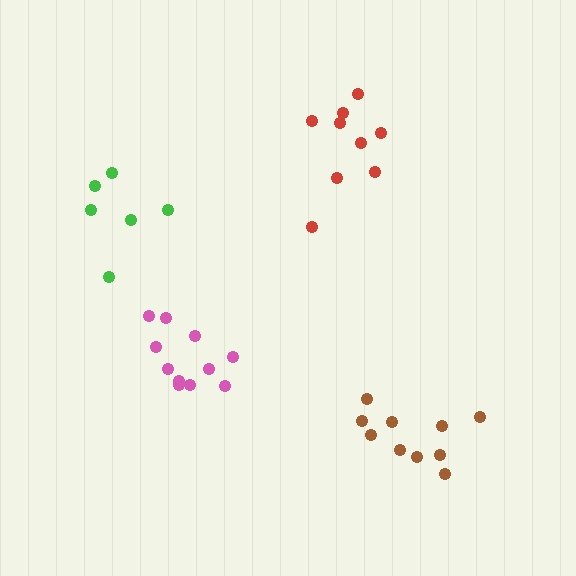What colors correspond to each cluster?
The clusters are colored: green, brown, pink, red.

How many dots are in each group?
Group 1: 6 dots, Group 2: 10 dots, Group 3: 11 dots, Group 4: 9 dots (36 total).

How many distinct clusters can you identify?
There are 4 distinct clusters.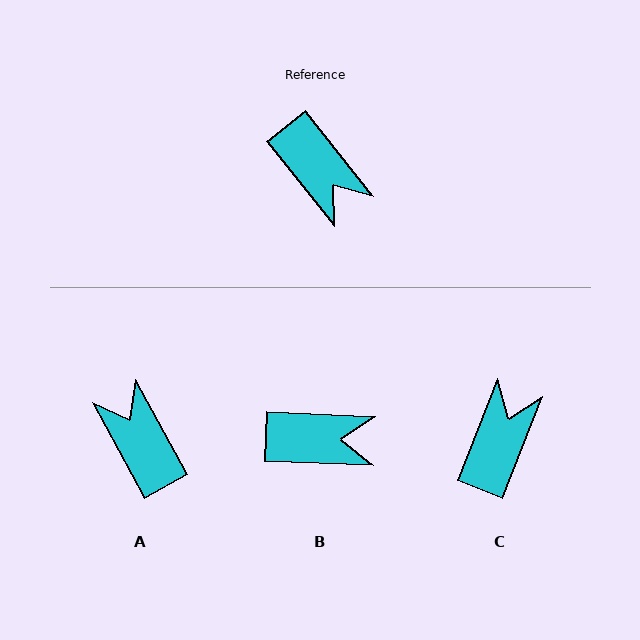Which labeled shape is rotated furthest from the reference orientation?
A, about 170 degrees away.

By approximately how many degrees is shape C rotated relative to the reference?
Approximately 120 degrees counter-clockwise.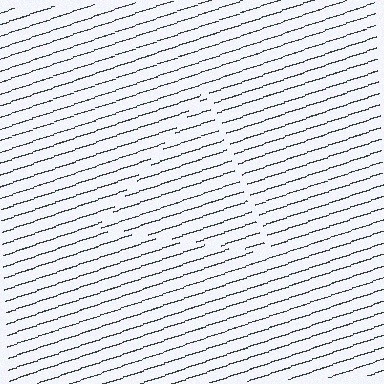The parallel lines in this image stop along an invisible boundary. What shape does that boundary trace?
An illusory triangle. The interior of the shape contains the same grating, shifted by half a period — the contour is defined by the phase discontinuity where line-ends from the inner and outer gratings abut.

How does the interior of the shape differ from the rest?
The interior of the shape contains the same grating, shifted by half a period — the contour is defined by the phase discontinuity where line-ends from the inner and outer gratings abut.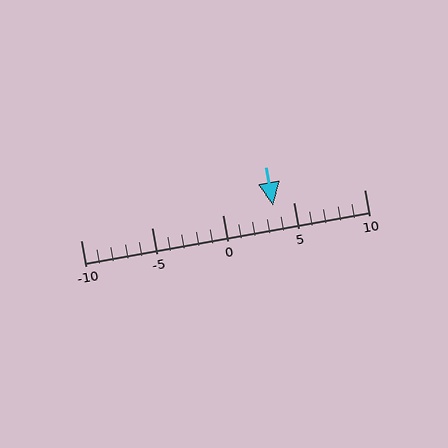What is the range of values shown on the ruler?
The ruler shows values from -10 to 10.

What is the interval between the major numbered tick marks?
The major tick marks are spaced 5 units apart.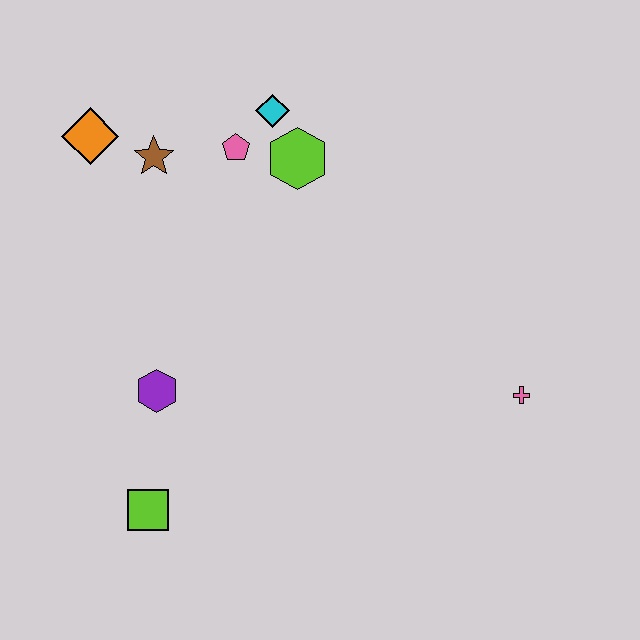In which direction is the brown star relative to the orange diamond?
The brown star is to the right of the orange diamond.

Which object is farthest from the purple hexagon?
The pink cross is farthest from the purple hexagon.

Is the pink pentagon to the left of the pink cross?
Yes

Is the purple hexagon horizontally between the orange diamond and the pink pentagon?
Yes